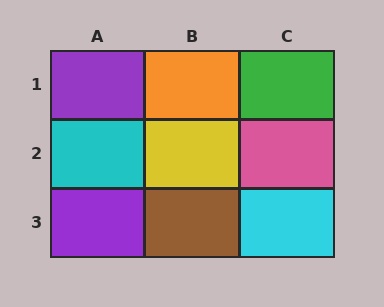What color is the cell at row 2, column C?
Pink.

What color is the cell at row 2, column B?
Yellow.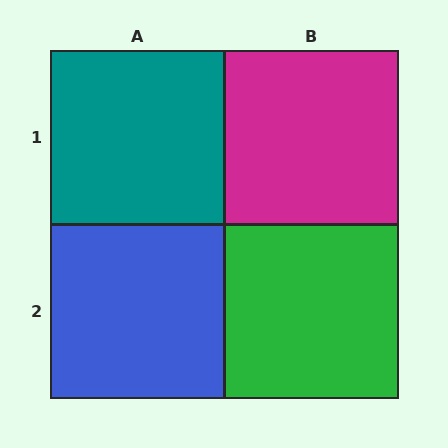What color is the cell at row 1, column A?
Teal.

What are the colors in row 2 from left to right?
Blue, green.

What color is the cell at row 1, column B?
Magenta.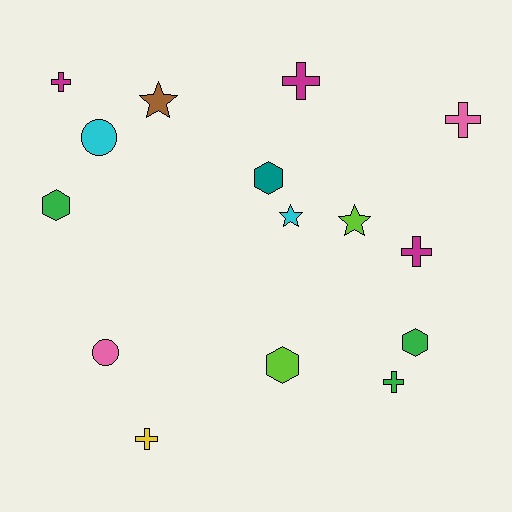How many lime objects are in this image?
There are 2 lime objects.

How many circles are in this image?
There are 2 circles.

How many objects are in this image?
There are 15 objects.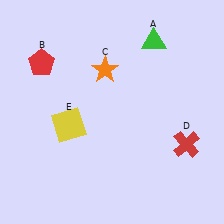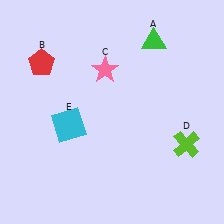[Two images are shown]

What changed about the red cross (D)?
In Image 1, D is red. In Image 2, it changed to lime.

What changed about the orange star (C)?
In Image 1, C is orange. In Image 2, it changed to pink.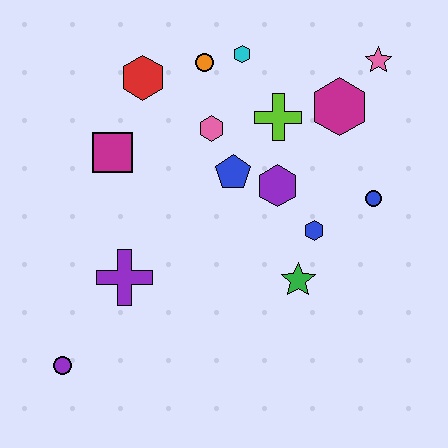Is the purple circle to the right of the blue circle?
No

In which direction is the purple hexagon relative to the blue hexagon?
The purple hexagon is above the blue hexagon.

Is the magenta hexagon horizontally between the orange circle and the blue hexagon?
No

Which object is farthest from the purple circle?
The pink star is farthest from the purple circle.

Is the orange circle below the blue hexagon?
No